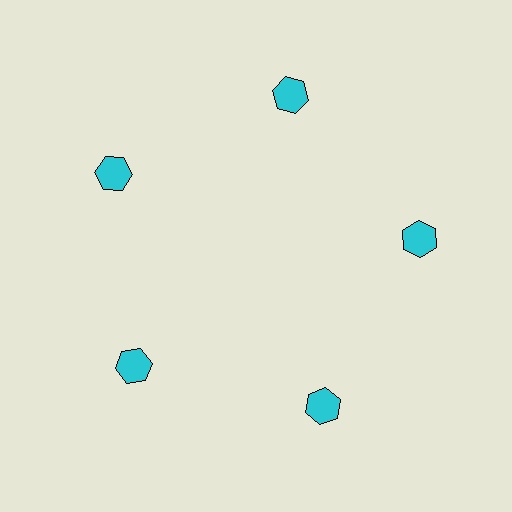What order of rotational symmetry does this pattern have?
This pattern has 5-fold rotational symmetry.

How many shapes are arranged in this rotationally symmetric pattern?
There are 5 shapes, arranged in 5 groups of 1.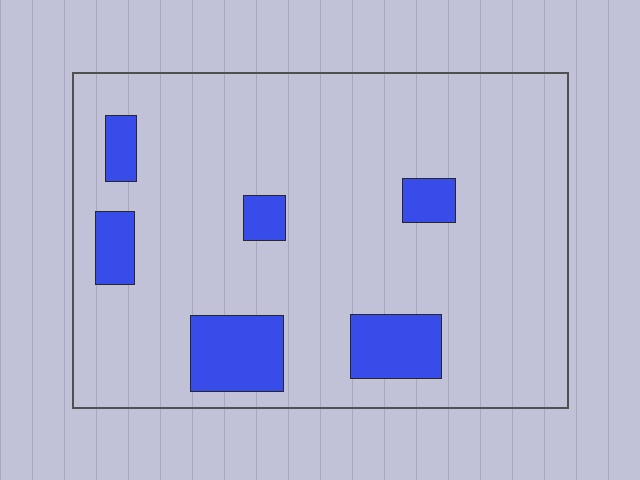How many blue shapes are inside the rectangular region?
6.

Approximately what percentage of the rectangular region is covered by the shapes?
Approximately 15%.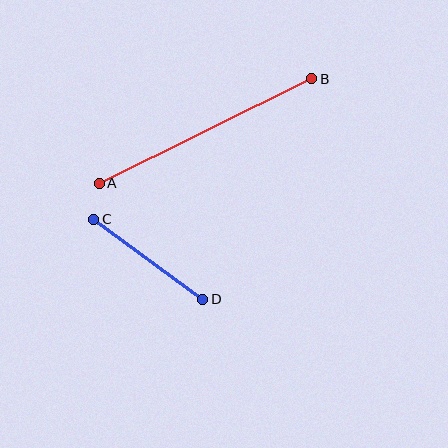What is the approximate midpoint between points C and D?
The midpoint is at approximately (148, 259) pixels.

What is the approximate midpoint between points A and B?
The midpoint is at approximately (205, 131) pixels.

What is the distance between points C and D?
The distance is approximately 135 pixels.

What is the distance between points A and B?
The distance is approximately 237 pixels.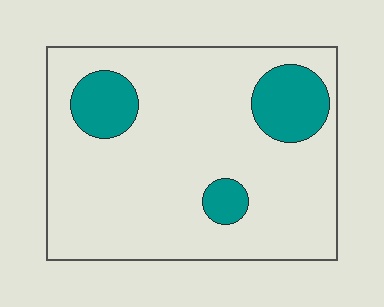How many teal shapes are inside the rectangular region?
3.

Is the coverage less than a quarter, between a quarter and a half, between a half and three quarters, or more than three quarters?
Less than a quarter.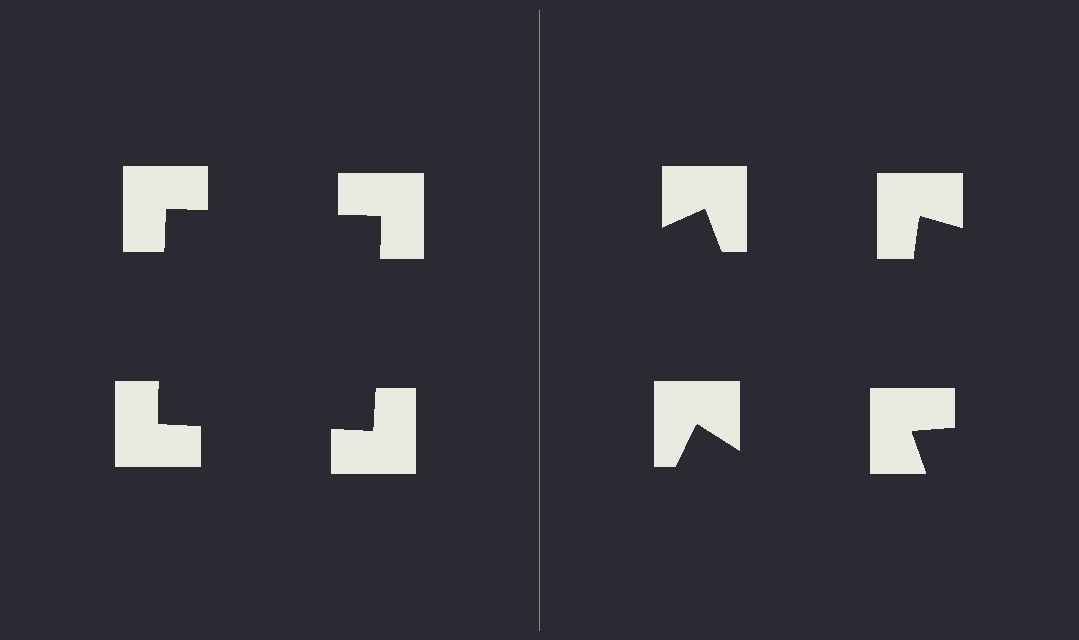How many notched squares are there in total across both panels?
8 — 4 on each side.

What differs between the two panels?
The notched squares are positioned identically on both sides; only the wedge orientations differ. On the left they align to a square; on the right they are misaligned.